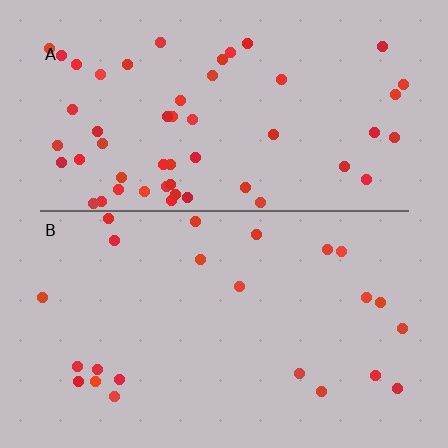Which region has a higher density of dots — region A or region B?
A (the top).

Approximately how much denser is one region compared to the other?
Approximately 2.3× — region A over region B.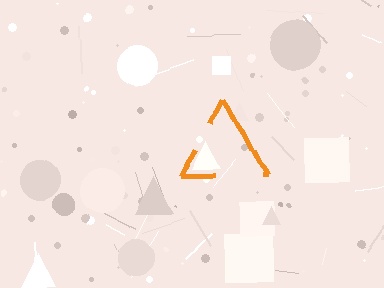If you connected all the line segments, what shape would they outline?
They would outline a triangle.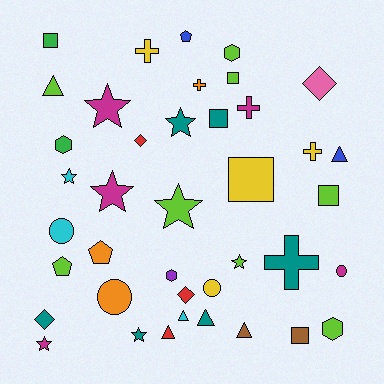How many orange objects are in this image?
There are 3 orange objects.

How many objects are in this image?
There are 40 objects.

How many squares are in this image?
There are 6 squares.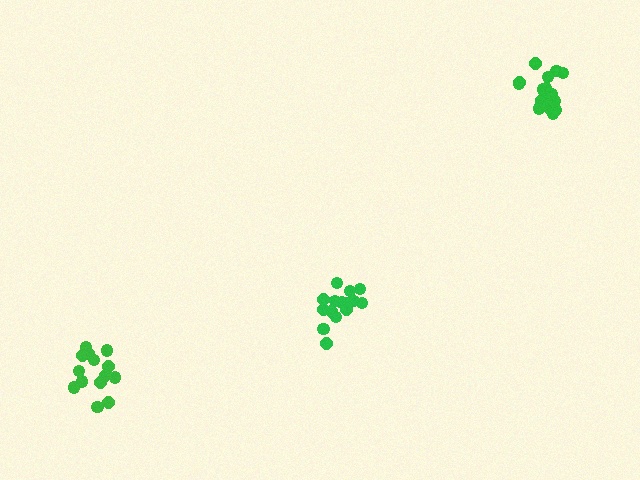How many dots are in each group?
Group 1: 15 dots, Group 2: 14 dots, Group 3: 17 dots (46 total).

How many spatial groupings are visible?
There are 3 spatial groupings.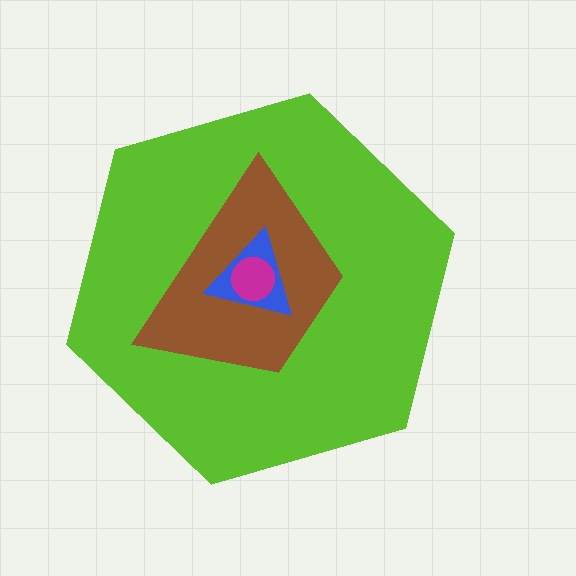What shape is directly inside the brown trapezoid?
The blue triangle.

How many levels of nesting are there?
4.